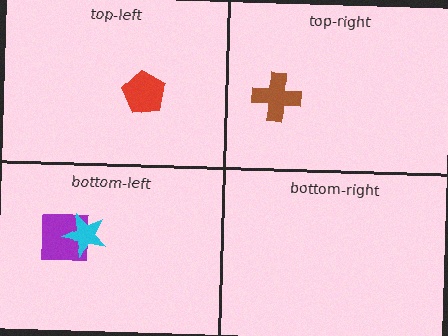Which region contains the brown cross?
The top-right region.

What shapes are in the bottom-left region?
The purple square, the cyan star.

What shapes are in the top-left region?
The red pentagon.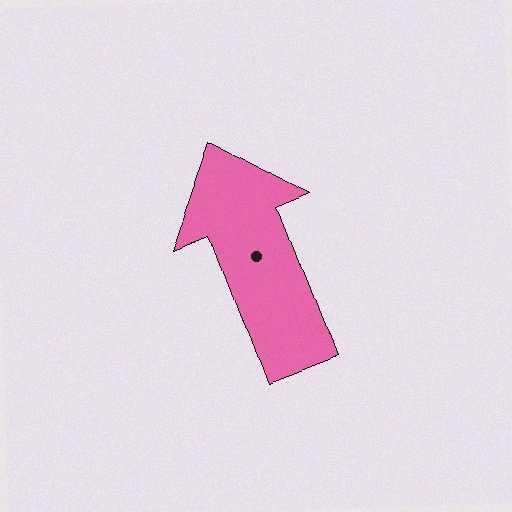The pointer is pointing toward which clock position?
Roughly 11 o'clock.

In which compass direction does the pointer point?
North.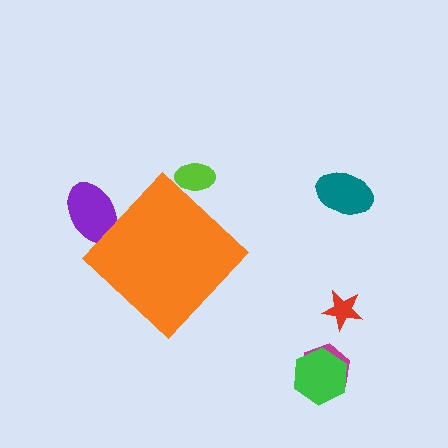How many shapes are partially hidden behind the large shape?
2 shapes are partially hidden.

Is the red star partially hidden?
No, the red star is fully visible.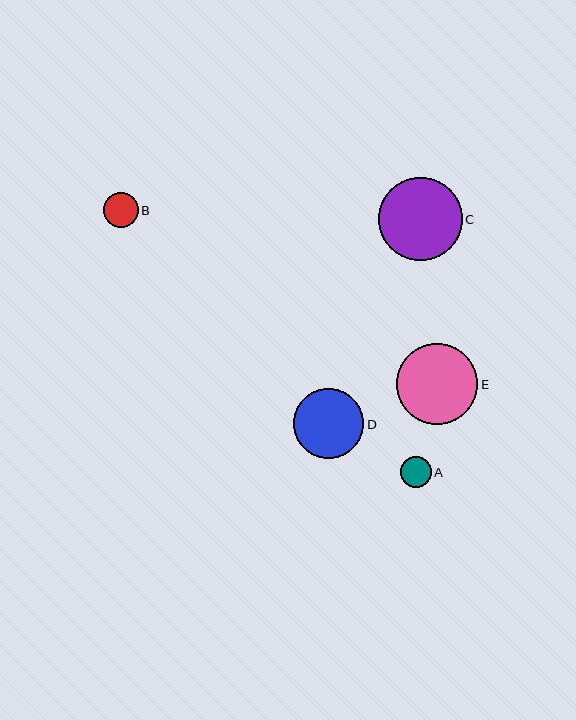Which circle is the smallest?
Circle A is the smallest with a size of approximately 31 pixels.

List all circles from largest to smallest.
From largest to smallest: C, E, D, B, A.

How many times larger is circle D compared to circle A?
Circle D is approximately 2.3 times the size of circle A.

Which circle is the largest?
Circle C is the largest with a size of approximately 83 pixels.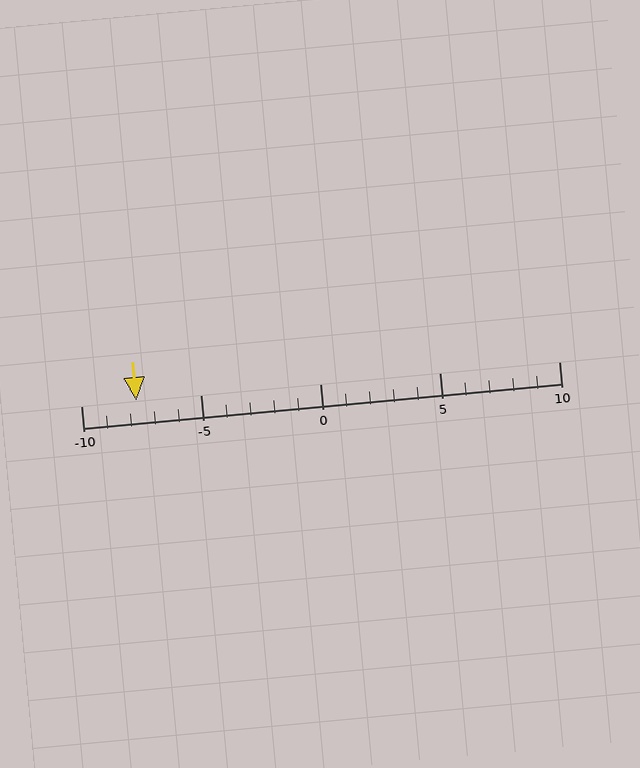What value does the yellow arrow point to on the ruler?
The yellow arrow points to approximately -8.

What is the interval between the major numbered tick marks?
The major tick marks are spaced 5 units apart.